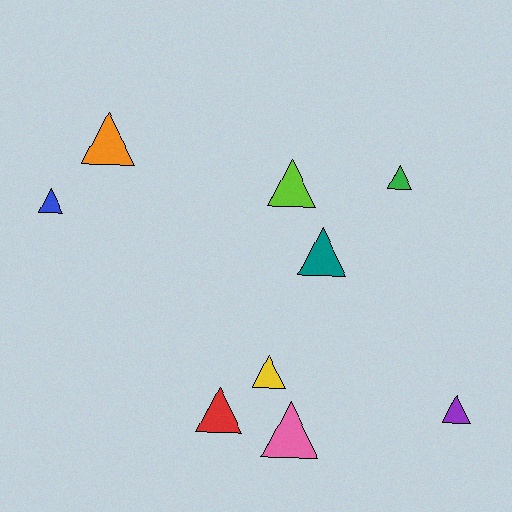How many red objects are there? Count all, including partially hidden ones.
There is 1 red object.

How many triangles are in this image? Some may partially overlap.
There are 9 triangles.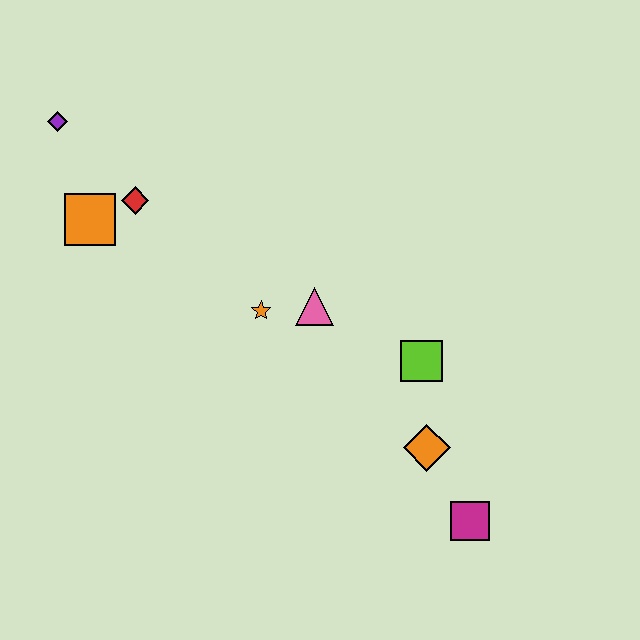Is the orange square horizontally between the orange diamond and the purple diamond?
Yes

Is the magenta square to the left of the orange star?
No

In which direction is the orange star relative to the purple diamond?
The orange star is to the right of the purple diamond.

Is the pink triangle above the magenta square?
Yes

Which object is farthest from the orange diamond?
The purple diamond is farthest from the orange diamond.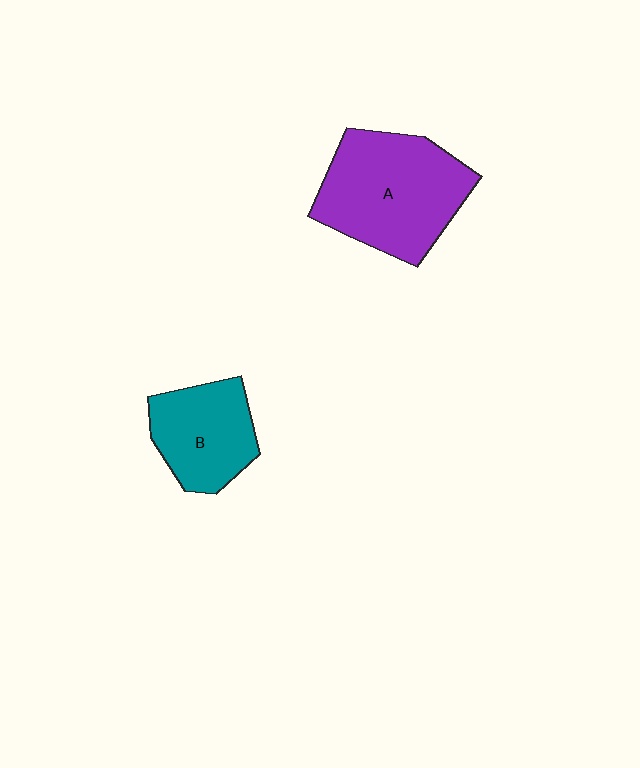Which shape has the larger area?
Shape A (purple).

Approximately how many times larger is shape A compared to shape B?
Approximately 1.6 times.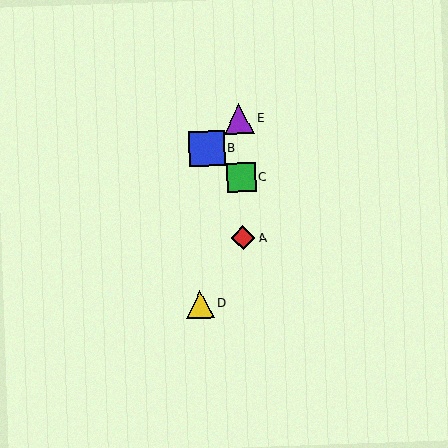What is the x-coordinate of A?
Object A is at x≈243.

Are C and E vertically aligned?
Yes, both are at x≈241.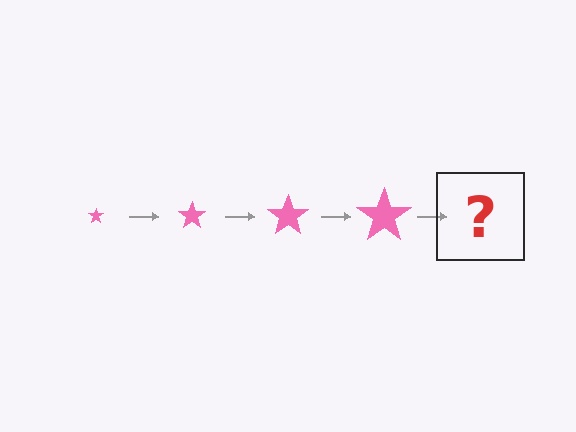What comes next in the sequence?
The next element should be a pink star, larger than the previous one.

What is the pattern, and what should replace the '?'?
The pattern is that the star gets progressively larger each step. The '?' should be a pink star, larger than the previous one.